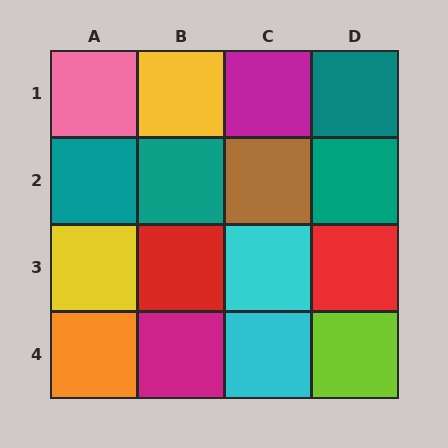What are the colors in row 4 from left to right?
Orange, magenta, cyan, lime.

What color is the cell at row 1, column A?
Pink.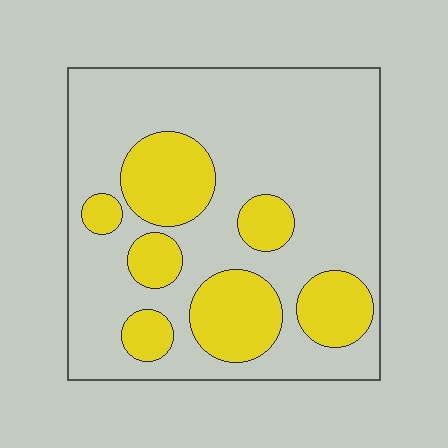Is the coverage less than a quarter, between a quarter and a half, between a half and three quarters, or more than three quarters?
Between a quarter and a half.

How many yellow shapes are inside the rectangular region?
7.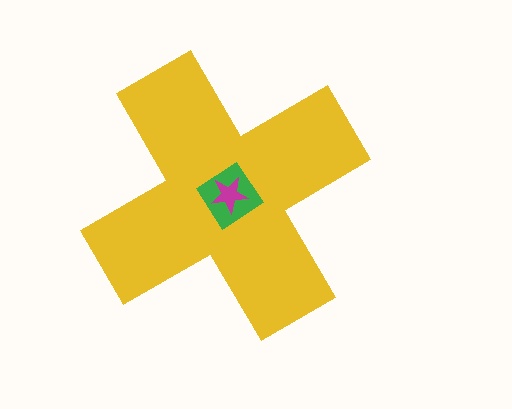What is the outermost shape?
The yellow cross.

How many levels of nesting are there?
3.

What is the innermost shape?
The magenta star.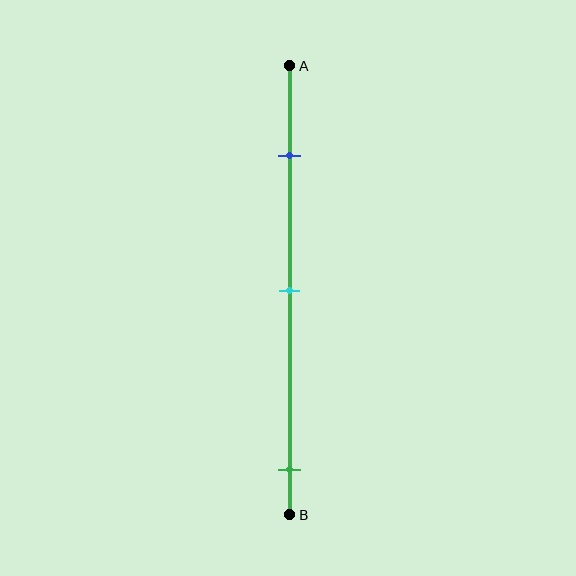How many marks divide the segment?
There are 3 marks dividing the segment.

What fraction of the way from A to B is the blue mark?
The blue mark is approximately 20% (0.2) of the way from A to B.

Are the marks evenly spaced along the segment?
No, the marks are not evenly spaced.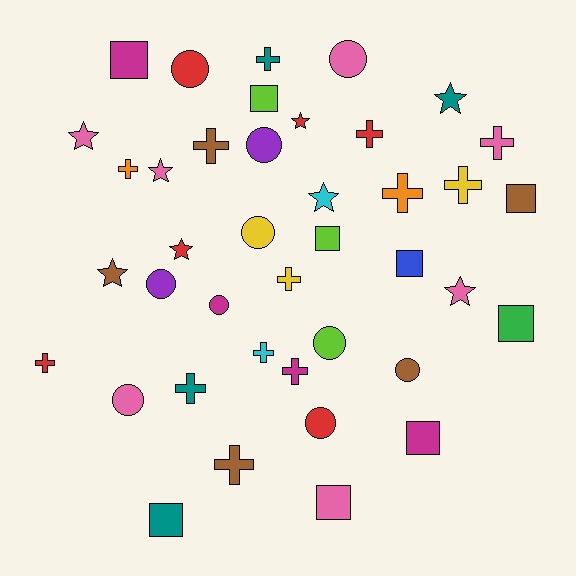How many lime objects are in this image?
There are 3 lime objects.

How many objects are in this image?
There are 40 objects.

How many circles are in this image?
There are 10 circles.